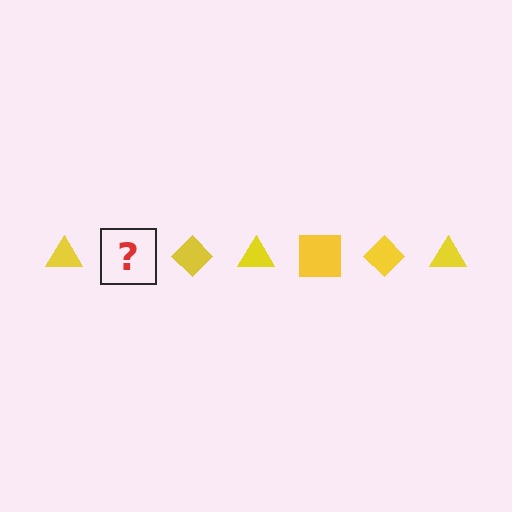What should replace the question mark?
The question mark should be replaced with a yellow square.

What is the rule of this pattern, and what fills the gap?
The rule is that the pattern cycles through triangle, square, diamond shapes in yellow. The gap should be filled with a yellow square.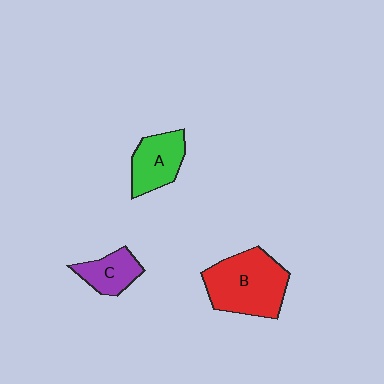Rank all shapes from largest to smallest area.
From largest to smallest: B (red), A (green), C (purple).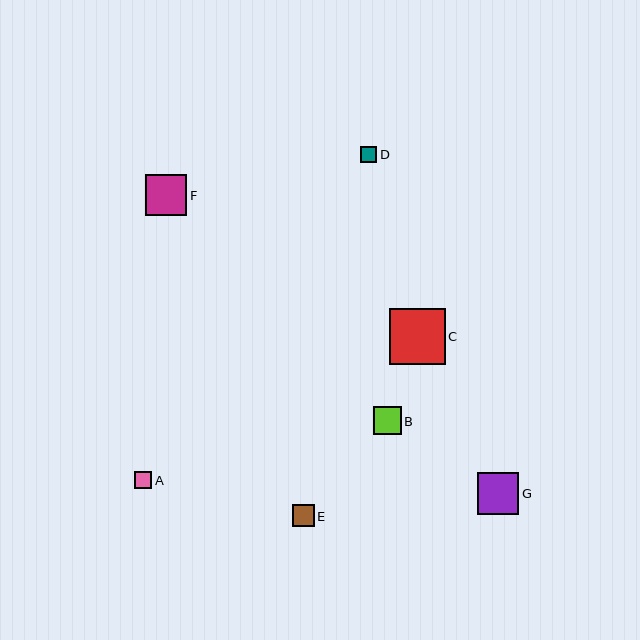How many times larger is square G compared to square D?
Square G is approximately 2.6 times the size of square D.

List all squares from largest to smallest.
From largest to smallest: C, G, F, B, E, A, D.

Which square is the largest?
Square C is the largest with a size of approximately 56 pixels.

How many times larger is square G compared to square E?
Square G is approximately 1.9 times the size of square E.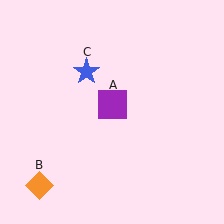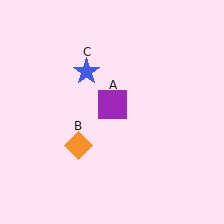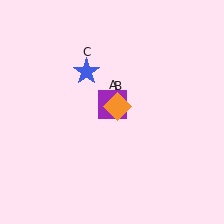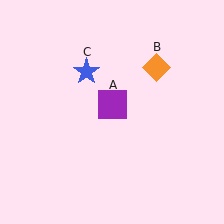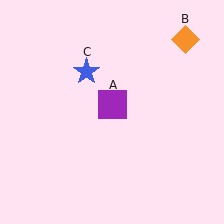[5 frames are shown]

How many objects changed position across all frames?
1 object changed position: orange diamond (object B).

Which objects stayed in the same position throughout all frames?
Purple square (object A) and blue star (object C) remained stationary.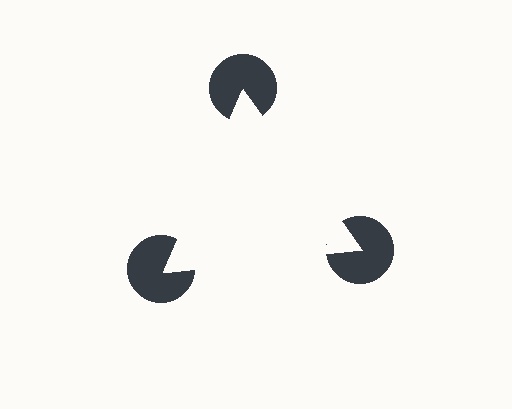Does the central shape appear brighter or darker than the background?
It typically appears slightly brighter than the background, even though no actual brightness change is drawn.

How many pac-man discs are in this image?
There are 3 — one at each vertex of the illusory triangle.